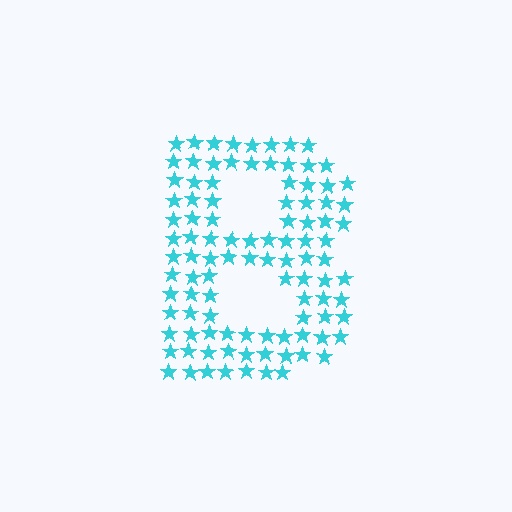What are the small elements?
The small elements are stars.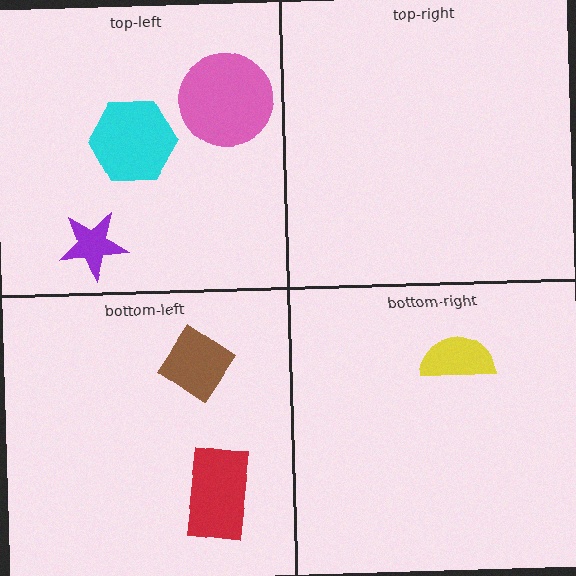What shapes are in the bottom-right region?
The yellow semicircle.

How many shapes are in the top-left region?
3.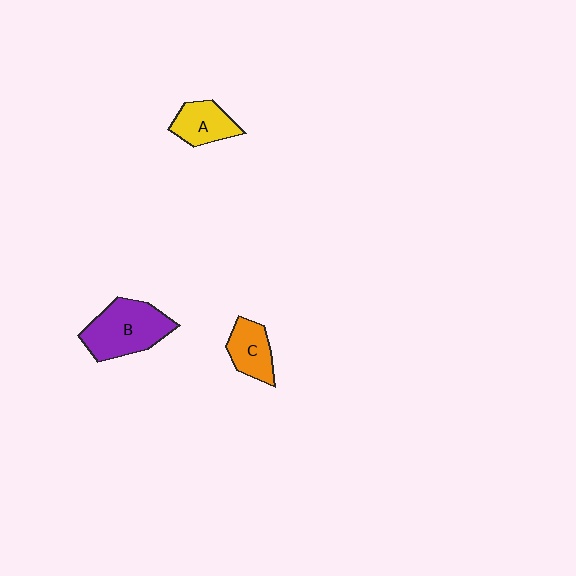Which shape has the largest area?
Shape B (purple).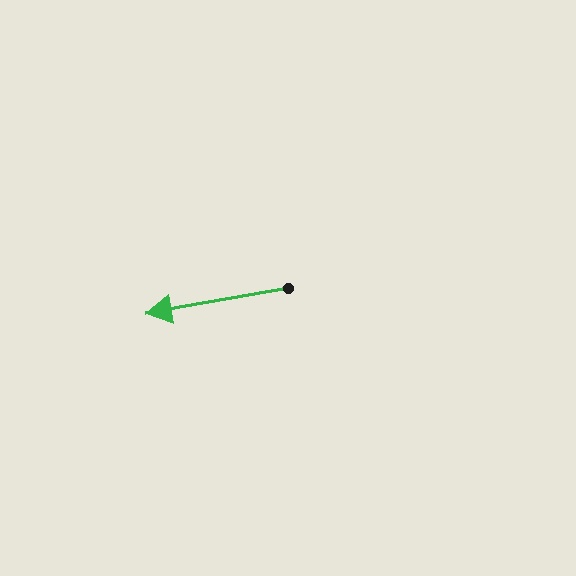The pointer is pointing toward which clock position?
Roughly 9 o'clock.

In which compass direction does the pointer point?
West.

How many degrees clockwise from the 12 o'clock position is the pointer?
Approximately 260 degrees.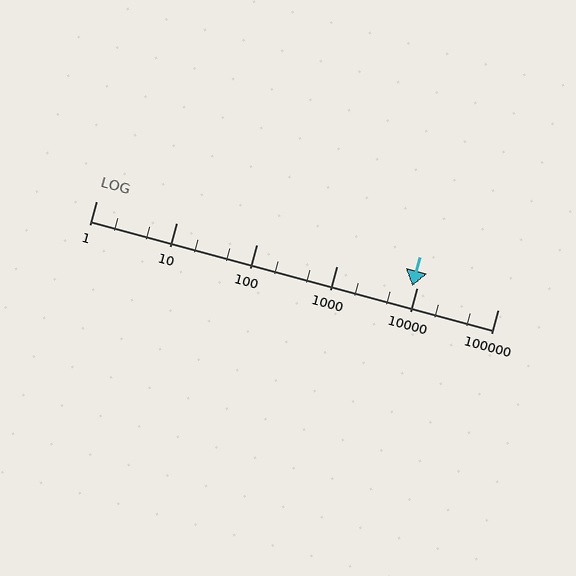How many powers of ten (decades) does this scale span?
The scale spans 5 decades, from 1 to 100000.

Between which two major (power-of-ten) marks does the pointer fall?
The pointer is between 1000 and 10000.